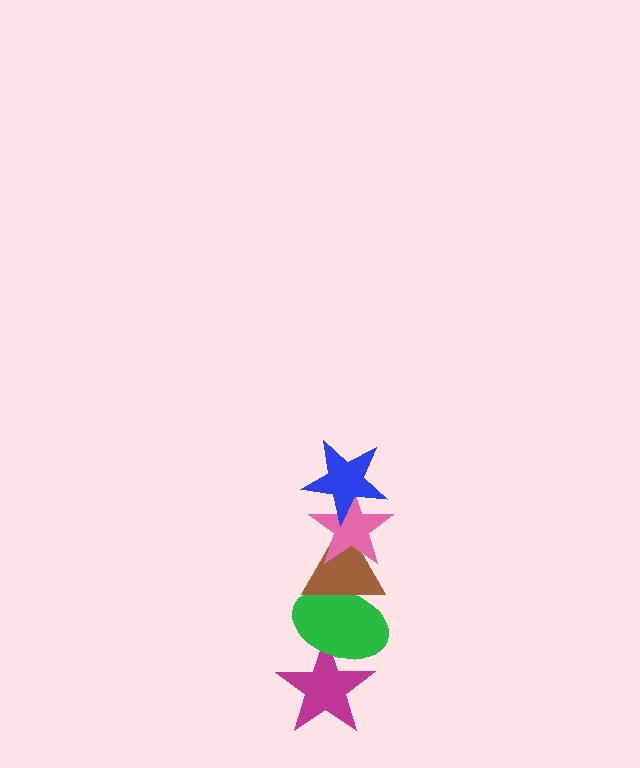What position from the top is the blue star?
The blue star is 1st from the top.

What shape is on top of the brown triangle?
The pink star is on top of the brown triangle.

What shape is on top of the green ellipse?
The brown triangle is on top of the green ellipse.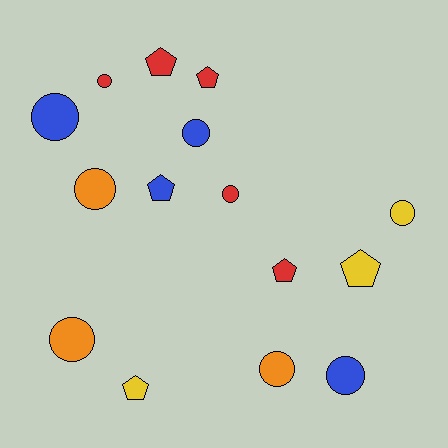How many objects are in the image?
There are 15 objects.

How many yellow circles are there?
There is 1 yellow circle.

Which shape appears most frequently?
Circle, with 9 objects.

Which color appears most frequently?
Red, with 5 objects.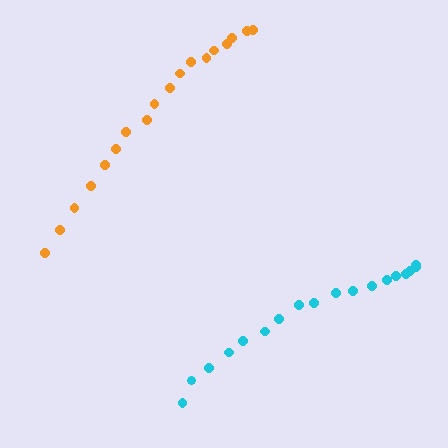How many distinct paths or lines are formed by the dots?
There are 2 distinct paths.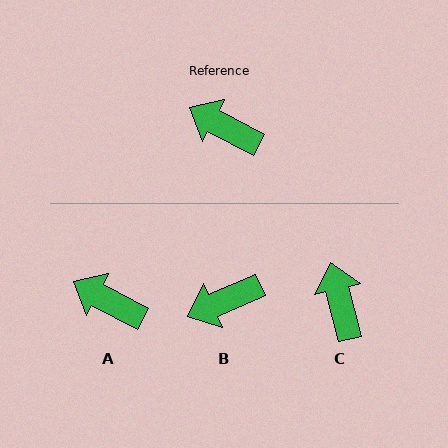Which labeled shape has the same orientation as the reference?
A.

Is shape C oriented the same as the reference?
No, it is off by about 48 degrees.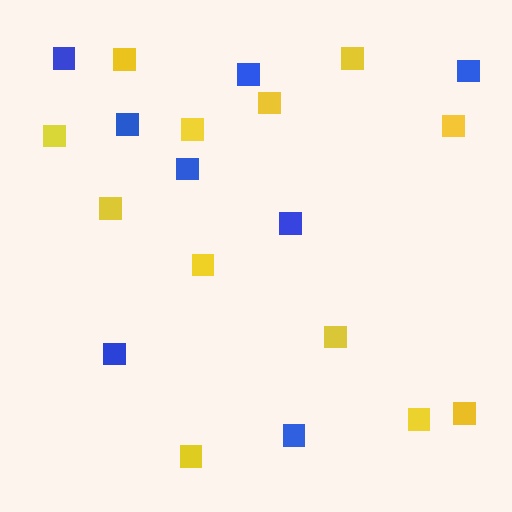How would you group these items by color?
There are 2 groups: one group of yellow squares (12) and one group of blue squares (8).